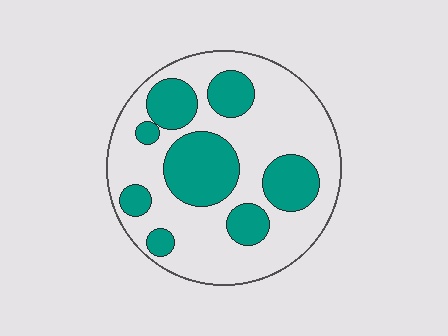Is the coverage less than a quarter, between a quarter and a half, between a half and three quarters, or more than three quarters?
Between a quarter and a half.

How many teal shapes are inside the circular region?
8.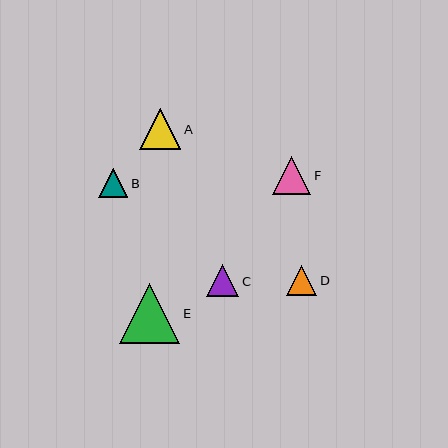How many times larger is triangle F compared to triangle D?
Triangle F is approximately 1.3 times the size of triangle D.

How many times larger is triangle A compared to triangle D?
Triangle A is approximately 1.4 times the size of triangle D.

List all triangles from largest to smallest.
From largest to smallest: E, A, F, C, D, B.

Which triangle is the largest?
Triangle E is the largest with a size of approximately 60 pixels.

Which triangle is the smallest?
Triangle B is the smallest with a size of approximately 29 pixels.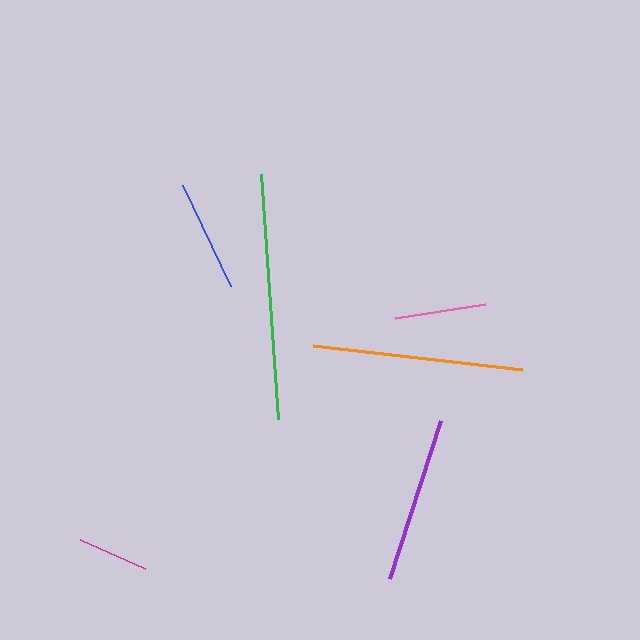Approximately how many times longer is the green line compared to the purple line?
The green line is approximately 1.5 times the length of the purple line.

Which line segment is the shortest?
The magenta line is the shortest at approximately 71 pixels.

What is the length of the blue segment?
The blue segment is approximately 111 pixels long.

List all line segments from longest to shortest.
From longest to shortest: green, orange, purple, blue, pink, magenta.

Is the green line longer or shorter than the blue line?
The green line is longer than the blue line.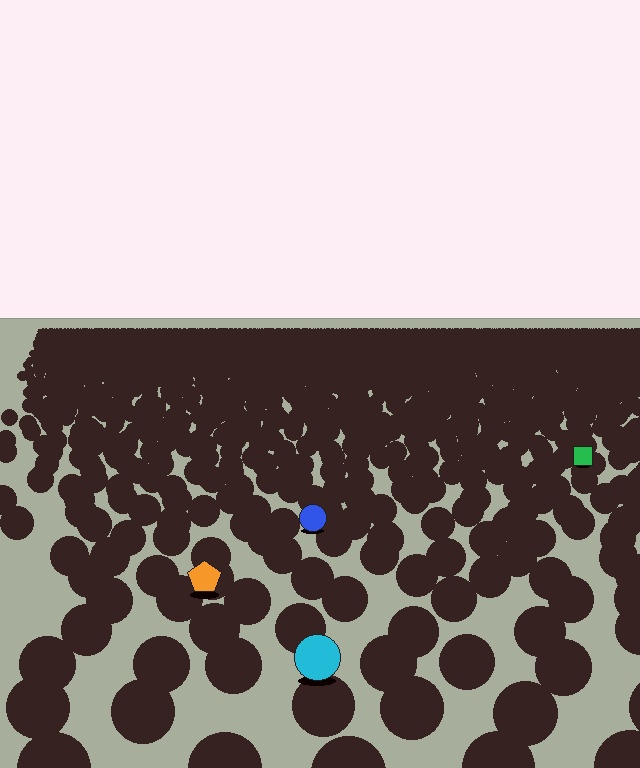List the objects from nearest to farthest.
From nearest to farthest: the cyan circle, the orange pentagon, the blue circle, the green square.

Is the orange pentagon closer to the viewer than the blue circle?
Yes. The orange pentagon is closer — you can tell from the texture gradient: the ground texture is coarser near it.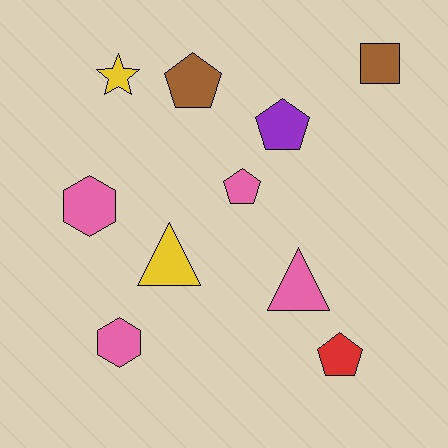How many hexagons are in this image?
There are 2 hexagons.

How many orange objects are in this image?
There are no orange objects.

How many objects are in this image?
There are 10 objects.